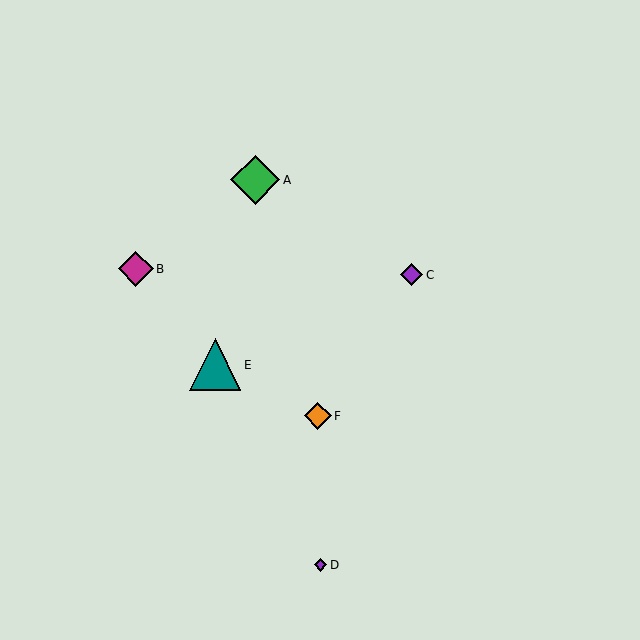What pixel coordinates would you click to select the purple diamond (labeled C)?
Click at (412, 275) to select the purple diamond C.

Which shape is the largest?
The teal triangle (labeled E) is the largest.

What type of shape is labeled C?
Shape C is a purple diamond.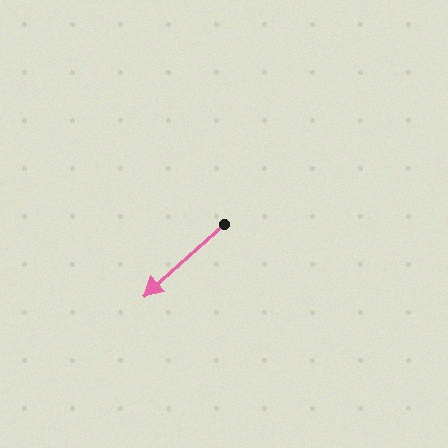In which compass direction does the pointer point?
Southwest.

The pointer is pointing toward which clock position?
Roughly 8 o'clock.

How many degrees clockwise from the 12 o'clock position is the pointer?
Approximately 228 degrees.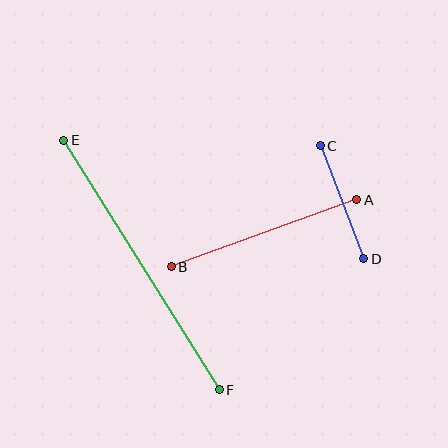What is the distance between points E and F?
The distance is approximately 294 pixels.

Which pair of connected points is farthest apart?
Points E and F are farthest apart.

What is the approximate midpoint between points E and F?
The midpoint is at approximately (141, 265) pixels.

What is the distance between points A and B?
The distance is approximately 197 pixels.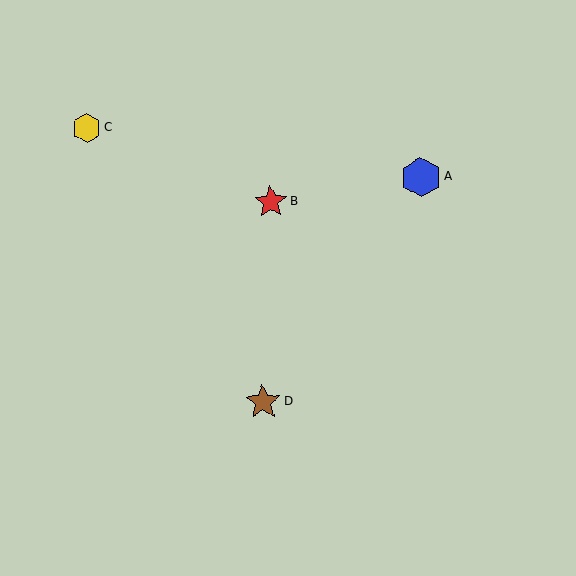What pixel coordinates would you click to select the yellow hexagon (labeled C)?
Click at (87, 128) to select the yellow hexagon C.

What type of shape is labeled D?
Shape D is a brown star.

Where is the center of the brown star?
The center of the brown star is at (263, 402).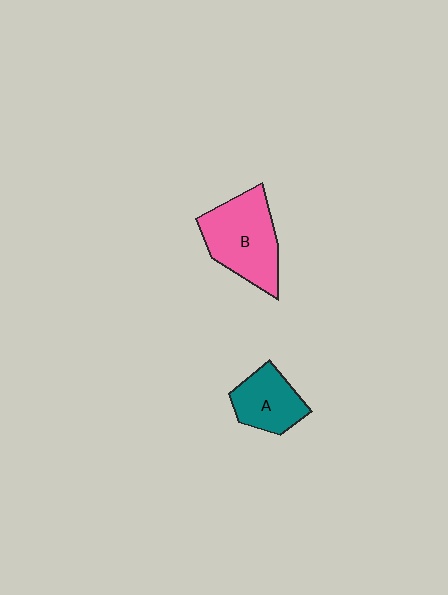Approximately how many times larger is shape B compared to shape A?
Approximately 1.6 times.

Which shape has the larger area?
Shape B (pink).